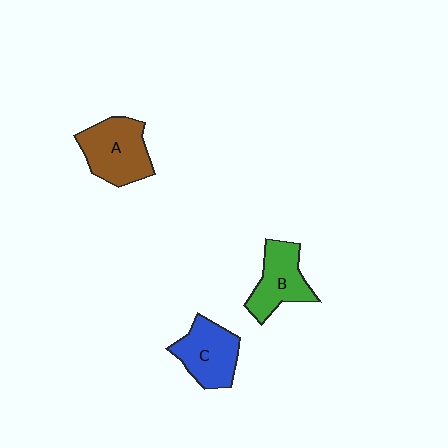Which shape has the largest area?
Shape A (brown).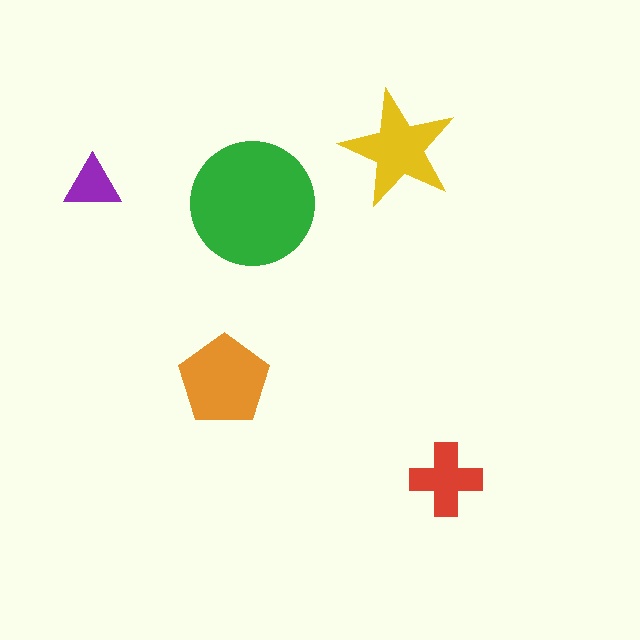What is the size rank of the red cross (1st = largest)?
4th.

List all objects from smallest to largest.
The purple triangle, the red cross, the yellow star, the orange pentagon, the green circle.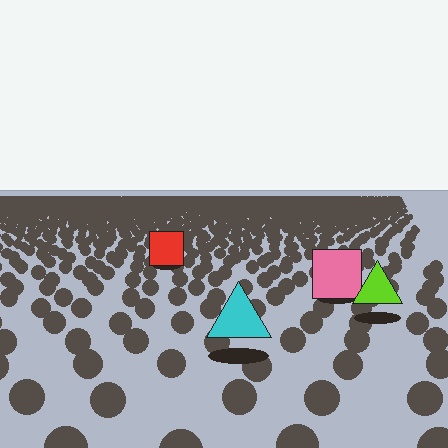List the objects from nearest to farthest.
From nearest to farthest: the cyan triangle, the lime triangle, the pink square, the red square.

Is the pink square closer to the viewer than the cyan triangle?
No. The cyan triangle is closer — you can tell from the texture gradient: the ground texture is coarser near it.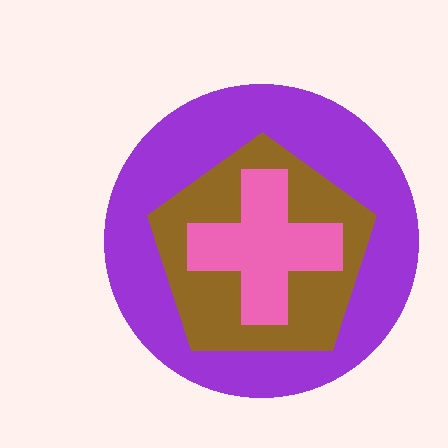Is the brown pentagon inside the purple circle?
Yes.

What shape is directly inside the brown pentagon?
The pink cross.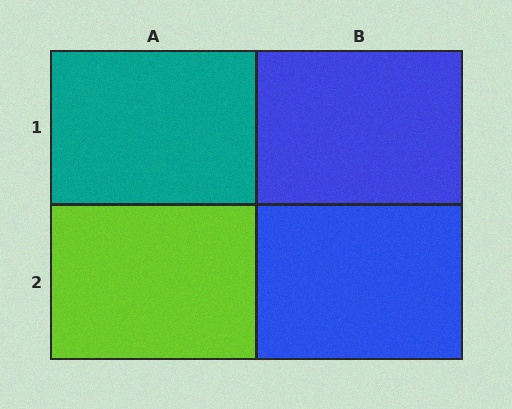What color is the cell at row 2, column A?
Lime.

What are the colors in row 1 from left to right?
Teal, blue.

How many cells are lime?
1 cell is lime.